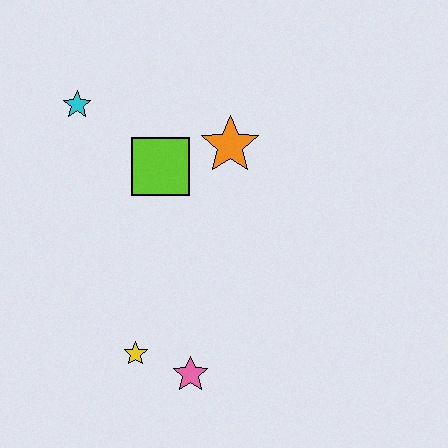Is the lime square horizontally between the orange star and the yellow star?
Yes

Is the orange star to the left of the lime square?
No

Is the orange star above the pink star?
Yes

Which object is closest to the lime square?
The orange star is closest to the lime square.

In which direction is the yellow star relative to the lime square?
The yellow star is below the lime square.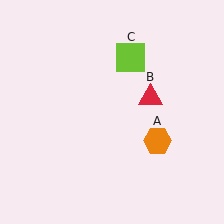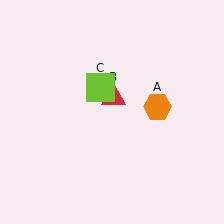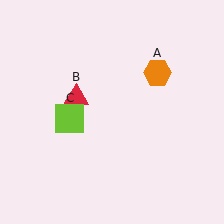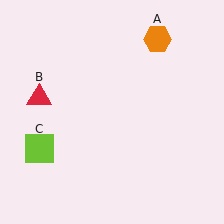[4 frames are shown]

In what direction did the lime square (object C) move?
The lime square (object C) moved down and to the left.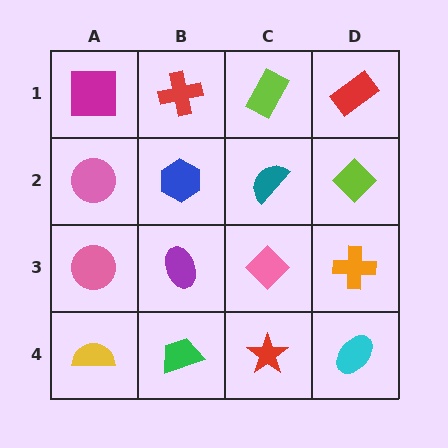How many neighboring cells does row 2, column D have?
3.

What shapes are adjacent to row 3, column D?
A lime diamond (row 2, column D), a cyan ellipse (row 4, column D), a pink diamond (row 3, column C).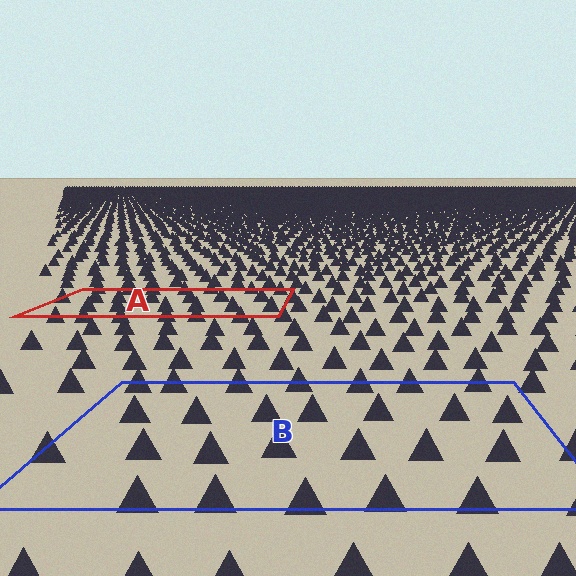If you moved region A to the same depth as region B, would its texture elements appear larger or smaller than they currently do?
They would appear larger. At a closer depth, the same texture elements are projected at a bigger on-screen size.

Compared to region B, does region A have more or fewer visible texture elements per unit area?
Region A has more texture elements per unit area — they are packed more densely because it is farther away.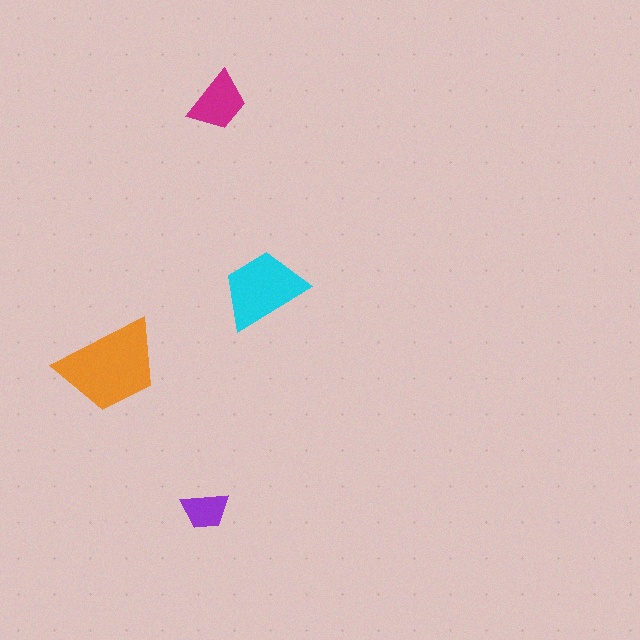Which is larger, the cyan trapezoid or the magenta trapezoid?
The cyan one.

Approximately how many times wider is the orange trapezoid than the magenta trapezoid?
About 1.5 times wider.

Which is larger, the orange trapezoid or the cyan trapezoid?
The orange one.